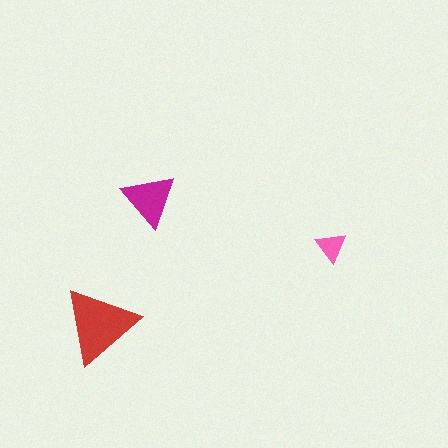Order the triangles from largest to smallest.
the red one, the magenta one, the pink one.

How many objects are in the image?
There are 3 objects in the image.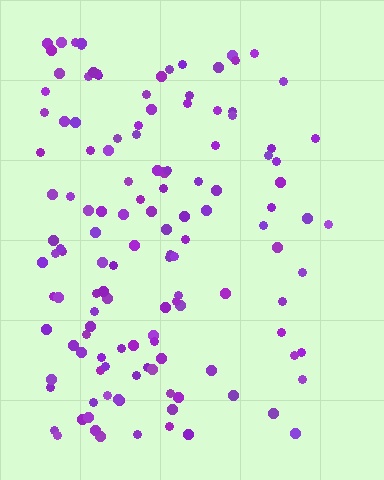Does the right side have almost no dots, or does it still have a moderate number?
Still a moderate number, just noticeably fewer than the left.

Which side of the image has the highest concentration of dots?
The left.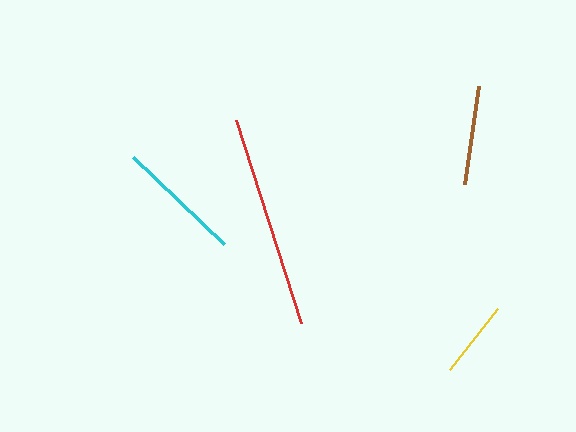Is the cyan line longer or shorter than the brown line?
The cyan line is longer than the brown line.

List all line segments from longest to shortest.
From longest to shortest: red, cyan, brown, yellow.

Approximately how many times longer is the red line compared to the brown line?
The red line is approximately 2.2 times the length of the brown line.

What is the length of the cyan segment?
The cyan segment is approximately 126 pixels long.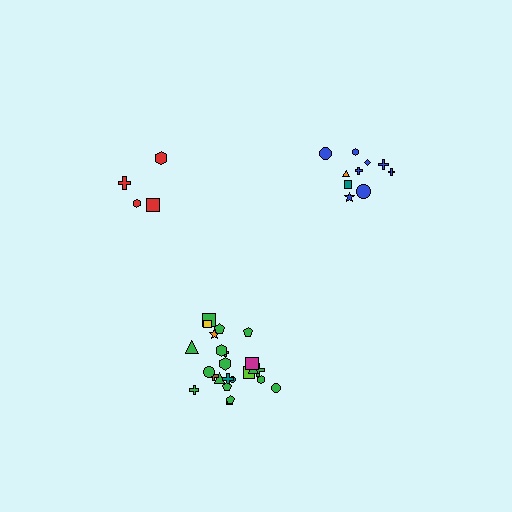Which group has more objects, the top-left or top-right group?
The top-right group.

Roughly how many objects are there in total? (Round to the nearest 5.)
Roughly 40 objects in total.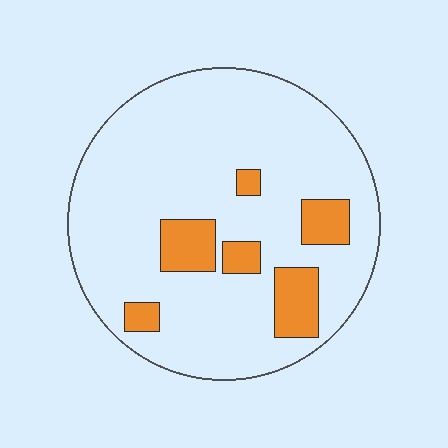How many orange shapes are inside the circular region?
6.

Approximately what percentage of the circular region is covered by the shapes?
Approximately 15%.